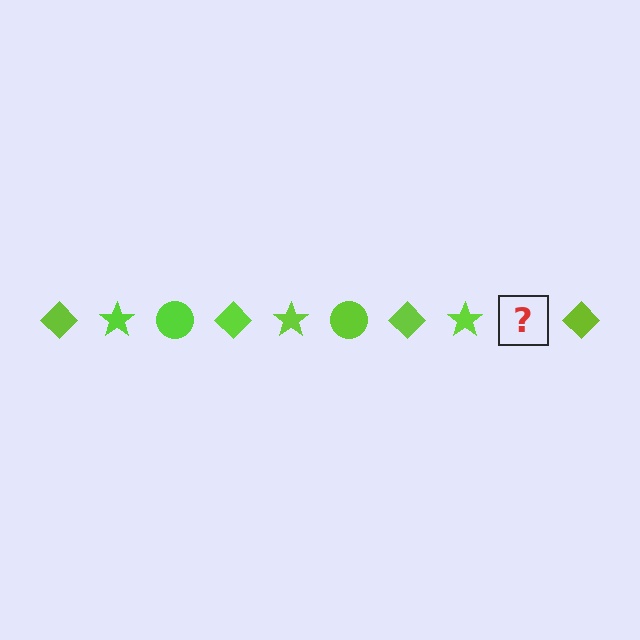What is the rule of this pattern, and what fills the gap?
The rule is that the pattern cycles through diamond, star, circle shapes in lime. The gap should be filled with a lime circle.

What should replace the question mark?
The question mark should be replaced with a lime circle.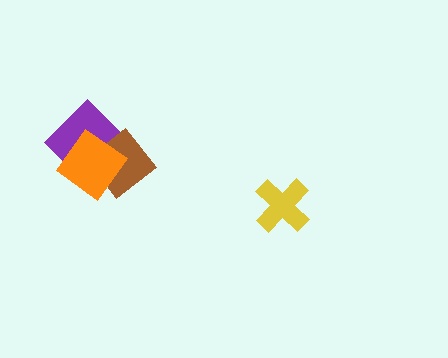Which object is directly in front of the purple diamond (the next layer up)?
The brown diamond is directly in front of the purple diamond.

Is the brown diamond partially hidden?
Yes, it is partially covered by another shape.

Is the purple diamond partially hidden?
Yes, it is partially covered by another shape.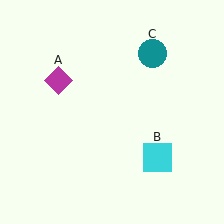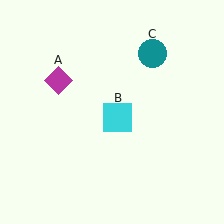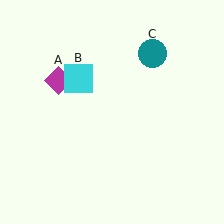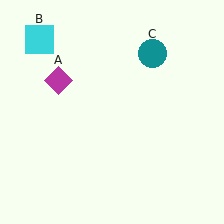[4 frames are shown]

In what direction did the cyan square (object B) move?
The cyan square (object B) moved up and to the left.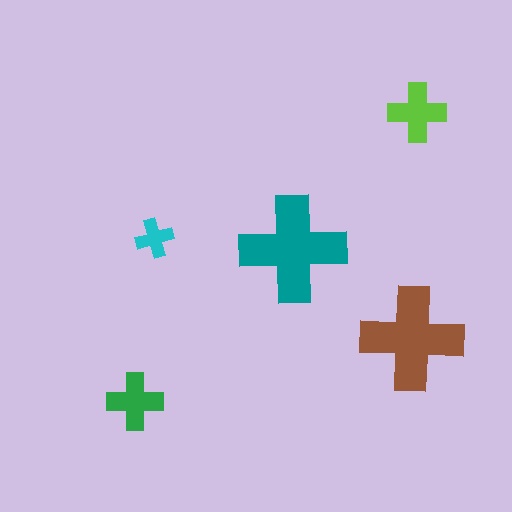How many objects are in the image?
There are 5 objects in the image.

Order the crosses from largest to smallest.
the teal one, the brown one, the lime one, the green one, the cyan one.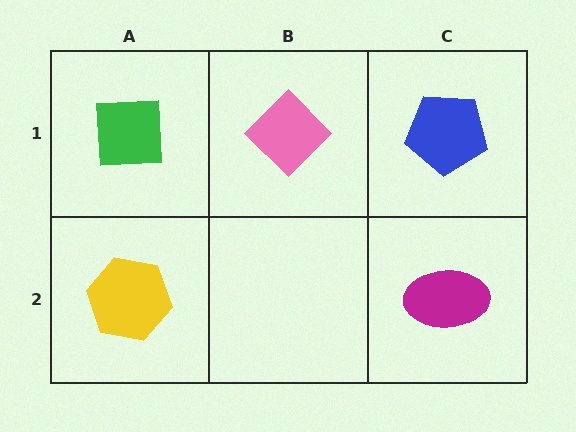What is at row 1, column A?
A green square.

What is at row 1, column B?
A pink diamond.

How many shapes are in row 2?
2 shapes.